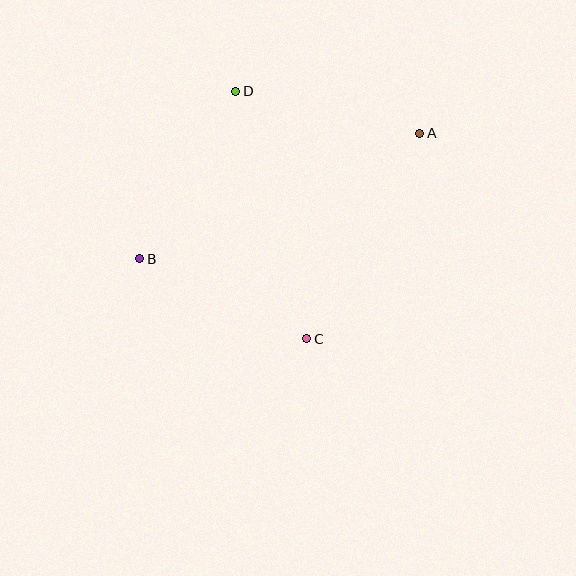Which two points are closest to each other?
Points B and C are closest to each other.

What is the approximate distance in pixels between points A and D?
The distance between A and D is approximately 189 pixels.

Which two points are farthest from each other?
Points A and B are farthest from each other.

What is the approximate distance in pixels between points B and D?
The distance between B and D is approximately 193 pixels.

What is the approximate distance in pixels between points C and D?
The distance between C and D is approximately 257 pixels.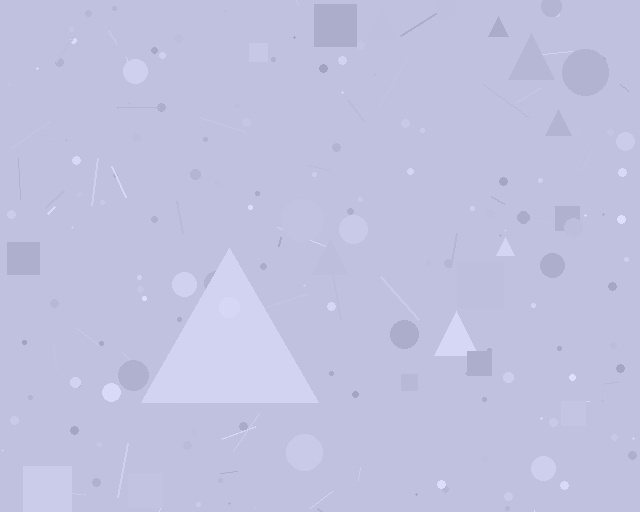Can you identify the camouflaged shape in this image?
The camouflaged shape is a triangle.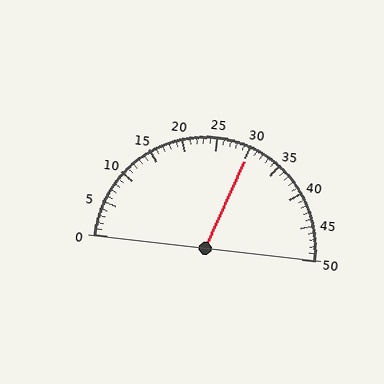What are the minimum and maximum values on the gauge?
The gauge ranges from 0 to 50.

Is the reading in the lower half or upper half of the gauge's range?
The reading is in the upper half of the range (0 to 50).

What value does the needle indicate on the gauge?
The needle indicates approximately 30.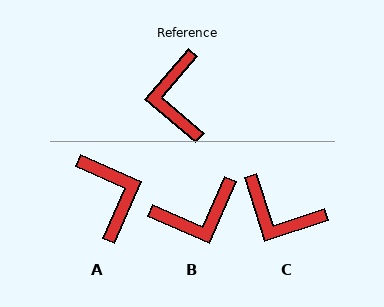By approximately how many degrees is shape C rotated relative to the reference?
Approximately 58 degrees counter-clockwise.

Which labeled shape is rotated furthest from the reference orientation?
A, about 164 degrees away.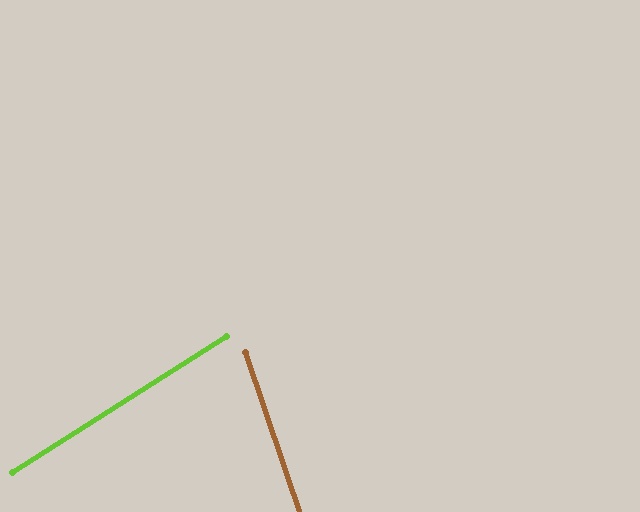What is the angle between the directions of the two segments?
Approximately 76 degrees.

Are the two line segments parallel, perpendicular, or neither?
Neither parallel nor perpendicular — they differ by about 76°.